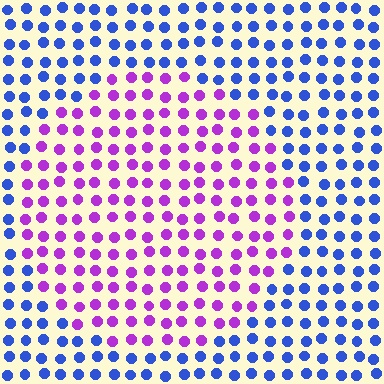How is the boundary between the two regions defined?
The boundary is defined purely by a slight shift in hue (about 61 degrees). Spacing, size, and orientation are identical on both sides.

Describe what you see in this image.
The image is filled with small blue elements in a uniform arrangement. A circle-shaped region is visible where the elements are tinted to a slightly different hue, forming a subtle color boundary.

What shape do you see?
I see a circle.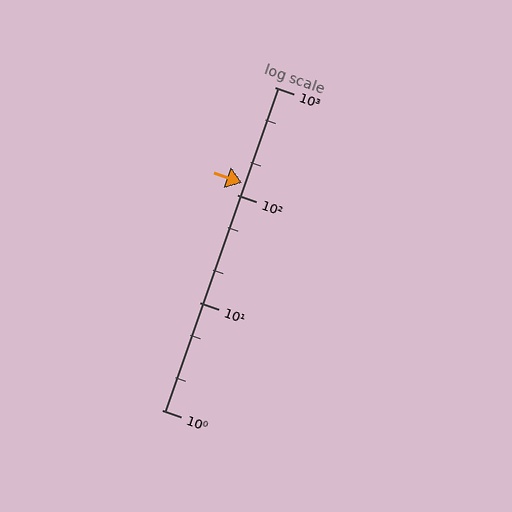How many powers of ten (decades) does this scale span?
The scale spans 3 decades, from 1 to 1000.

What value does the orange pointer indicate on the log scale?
The pointer indicates approximately 130.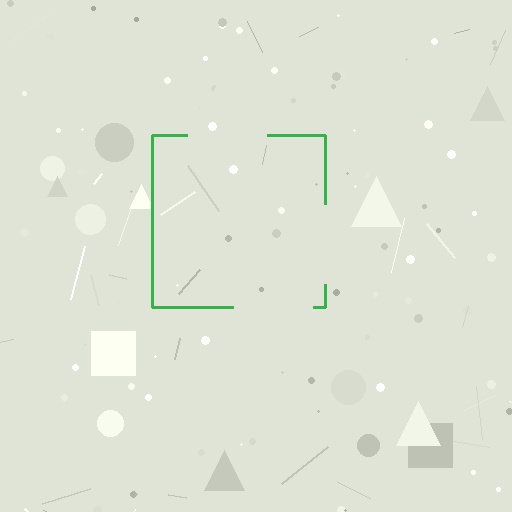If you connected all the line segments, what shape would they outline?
They would outline a square.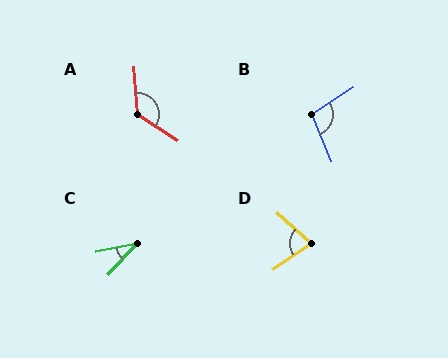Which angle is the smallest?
C, at approximately 35 degrees.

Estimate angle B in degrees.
Approximately 101 degrees.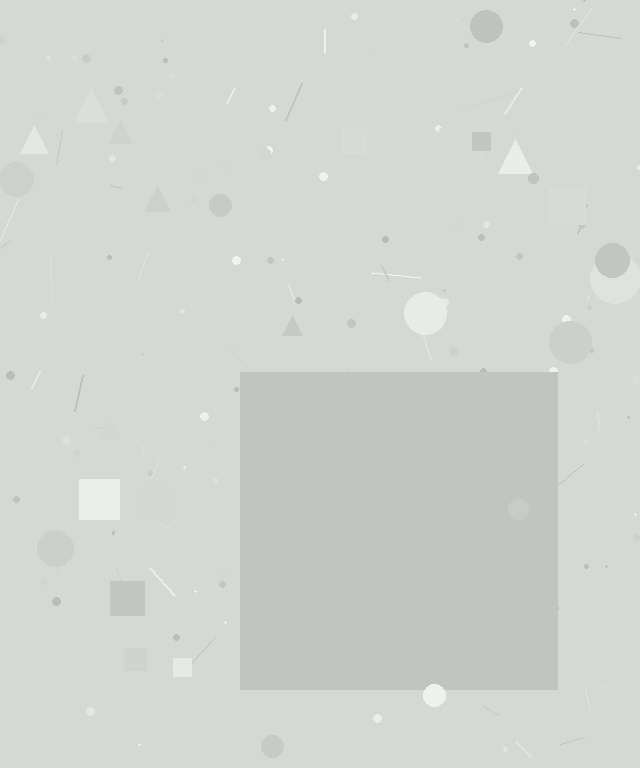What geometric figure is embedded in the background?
A square is embedded in the background.